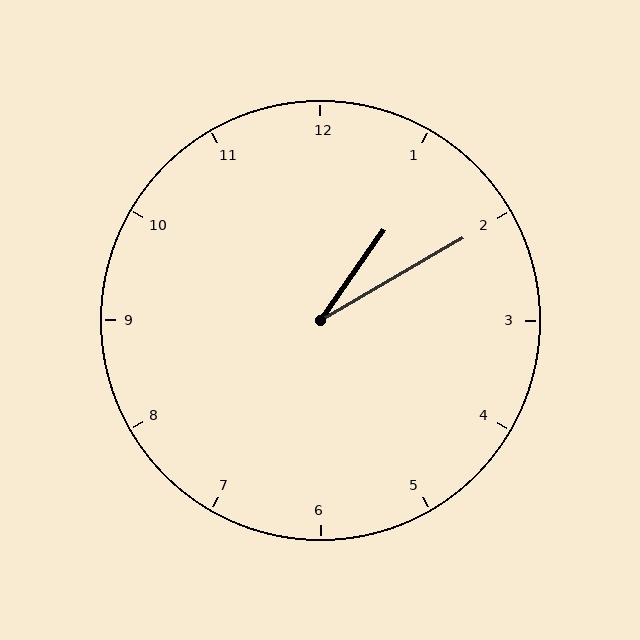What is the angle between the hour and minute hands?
Approximately 25 degrees.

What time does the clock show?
1:10.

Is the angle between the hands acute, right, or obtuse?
It is acute.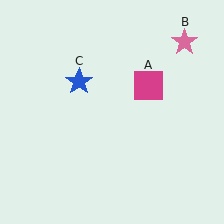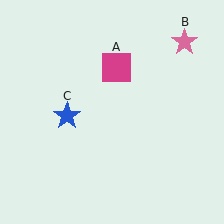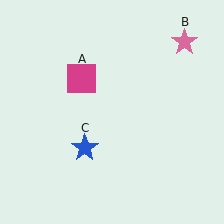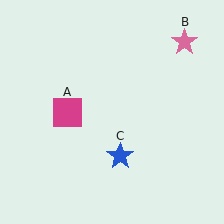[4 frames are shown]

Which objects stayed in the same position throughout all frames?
Pink star (object B) remained stationary.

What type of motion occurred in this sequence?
The magenta square (object A), blue star (object C) rotated counterclockwise around the center of the scene.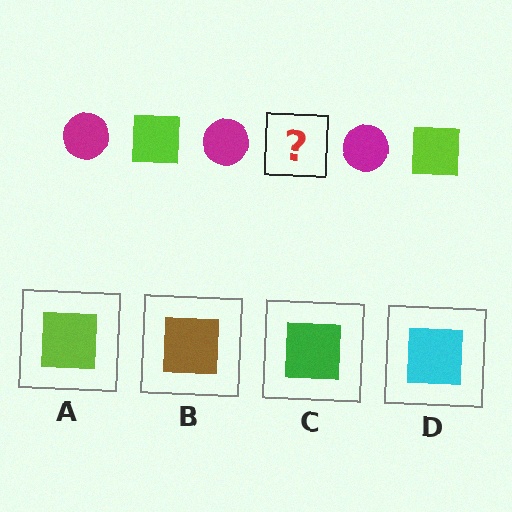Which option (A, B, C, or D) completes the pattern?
A.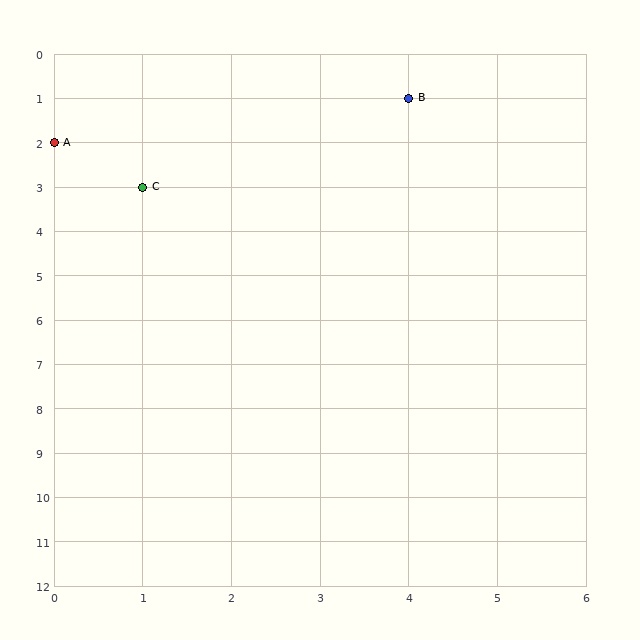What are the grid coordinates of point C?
Point C is at grid coordinates (1, 3).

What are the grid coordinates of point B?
Point B is at grid coordinates (4, 1).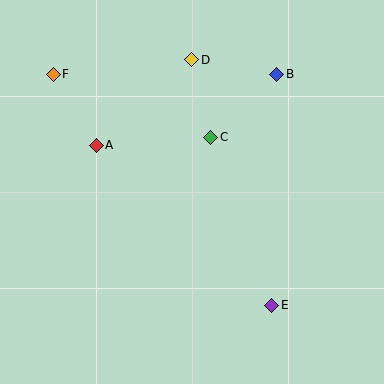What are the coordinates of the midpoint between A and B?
The midpoint between A and B is at (187, 110).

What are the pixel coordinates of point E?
Point E is at (272, 305).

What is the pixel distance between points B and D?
The distance between B and D is 87 pixels.